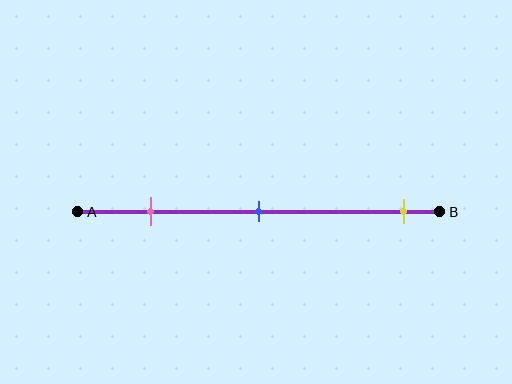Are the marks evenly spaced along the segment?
No, the marks are not evenly spaced.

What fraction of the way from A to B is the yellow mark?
The yellow mark is approximately 90% (0.9) of the way from A to B.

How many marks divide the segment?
There are 3 marks dividing the segment.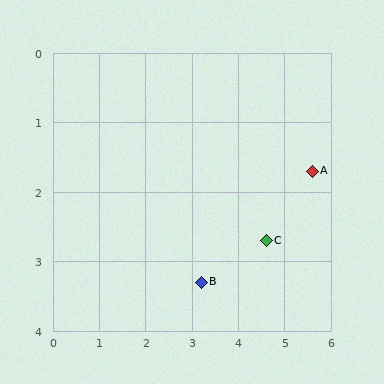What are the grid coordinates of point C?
Point C is at approximately (4.6, 2.7).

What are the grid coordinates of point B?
Point B is at approximately (3.2, 3.3).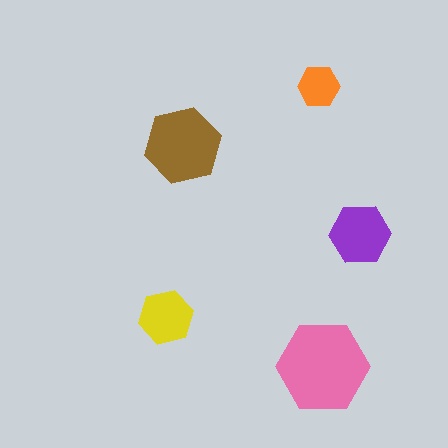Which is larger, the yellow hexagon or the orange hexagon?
The yellow one.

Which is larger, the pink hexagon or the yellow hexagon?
The pink one.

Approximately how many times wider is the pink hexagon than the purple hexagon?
About 1.5 times wider.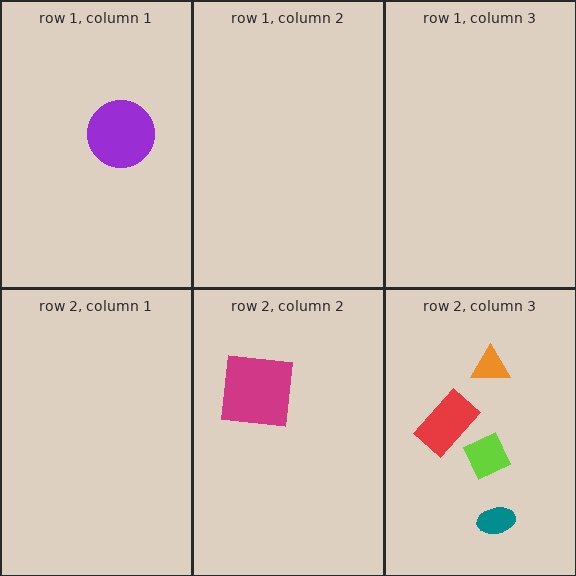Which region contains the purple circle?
The row 1, column 1 region.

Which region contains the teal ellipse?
The row 2, column 3 region.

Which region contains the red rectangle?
The row 2, column 3 region.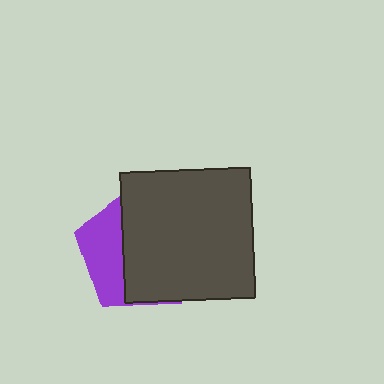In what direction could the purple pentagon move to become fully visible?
The purple pentagon could move left. That would shift it out from behind the dark gray square entirely.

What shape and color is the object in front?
The object in front is a dark gray square.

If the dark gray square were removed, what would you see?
You would see the complete purple pentagon.